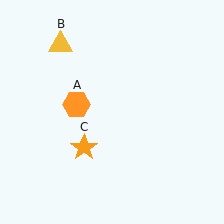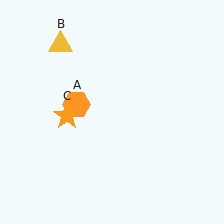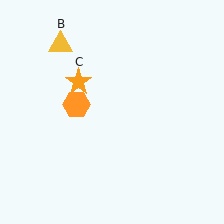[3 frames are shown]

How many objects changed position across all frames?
1 object changed position: orange star (object C).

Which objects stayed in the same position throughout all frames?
Orange hexagon (object A) and yellow triangle (object B) remained stationary.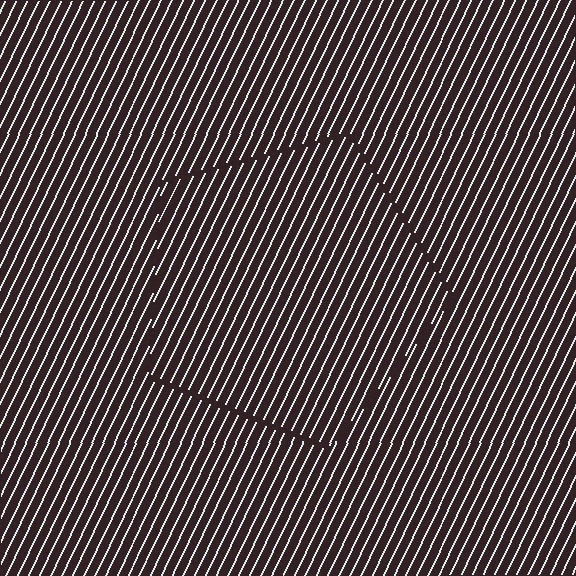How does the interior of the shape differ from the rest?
The interior of the shape contains the same grating, shifted by half a period — the contour is defined by the phase discontinuity where line-ends from the inner and outer gratings abut.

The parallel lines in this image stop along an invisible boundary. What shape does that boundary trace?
An illusory pentagon. The interior of the shape contains the same grating, shifted by half a period — the contour is defined by the phase discontinuity where line-ends from the inner and outer gratings abut.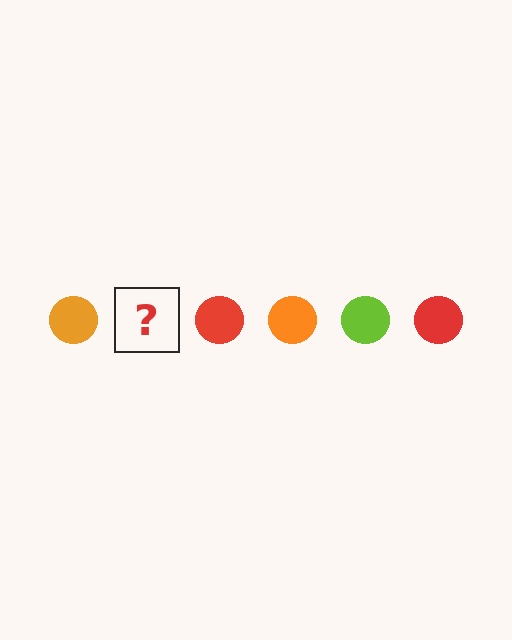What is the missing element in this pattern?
The missing element is a lime circle.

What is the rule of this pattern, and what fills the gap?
The rule is that the pattern cycles through orange, lime, red circles. The gap should be filled with a lime circle.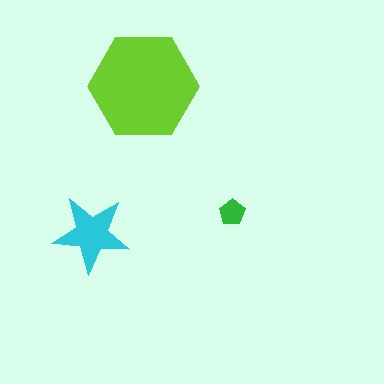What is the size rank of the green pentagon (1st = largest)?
3rd.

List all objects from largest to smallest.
The lime hexagon, the cyan star, the green pentagon.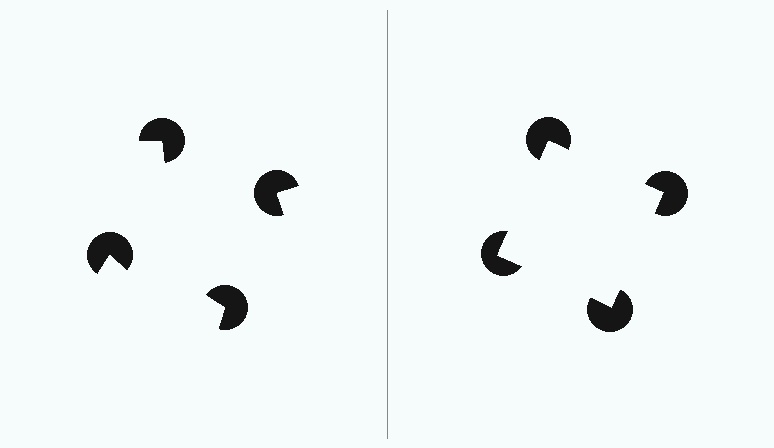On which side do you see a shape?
An illusory square appears on the right side. On the left side the wedge cuts are rotated, so no coherent shape forms.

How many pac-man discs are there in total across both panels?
8 — 4 on each side.